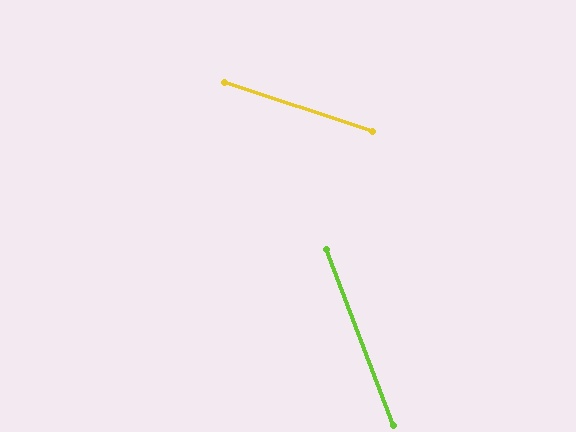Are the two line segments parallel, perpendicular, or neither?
Neither parallel nor perpendicular — they differ by about 51°.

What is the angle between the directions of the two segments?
Approximately 51 degrees.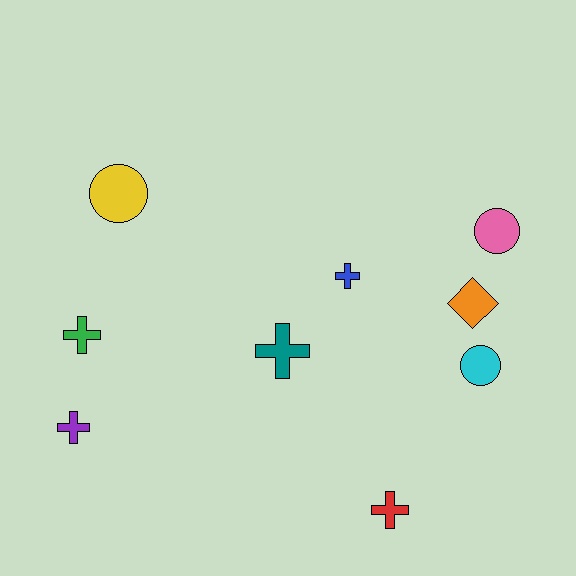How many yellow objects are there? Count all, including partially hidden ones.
There is 1 yellow object.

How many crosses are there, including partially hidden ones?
There are 5 crosses.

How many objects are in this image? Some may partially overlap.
There are 9 objects.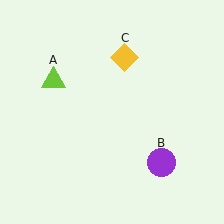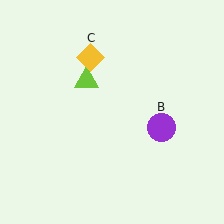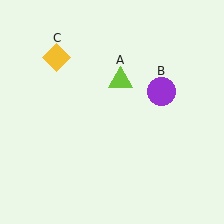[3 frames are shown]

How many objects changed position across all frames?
3 objects changed position: lime triangle (object A), purple circle (object B), yellow diamond (object C).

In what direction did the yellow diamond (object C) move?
The yellow diamond (object C) moved left.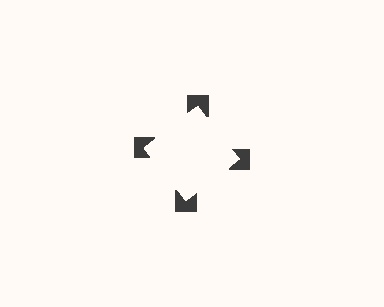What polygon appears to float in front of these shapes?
An illusory square — its edges are inferred from the aligned wedge cuts in the notched squares, not physically drawn.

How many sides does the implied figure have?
4 sides.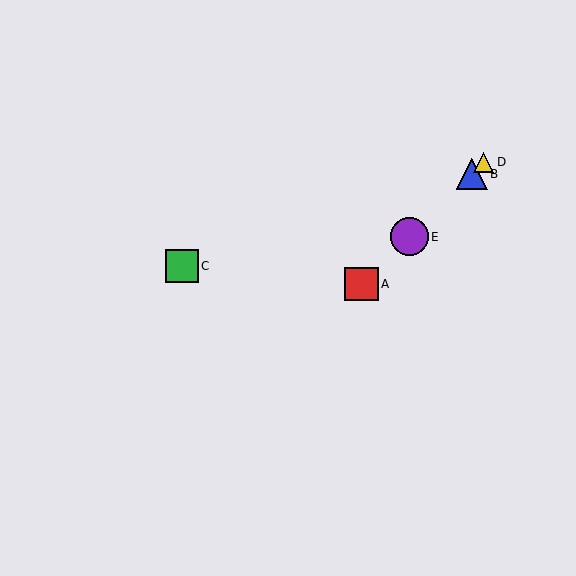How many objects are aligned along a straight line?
4 objects (A, B, D, E) are aligned along a straight line.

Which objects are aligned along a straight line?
Objects A, B, D, E are aligned along a straight line.